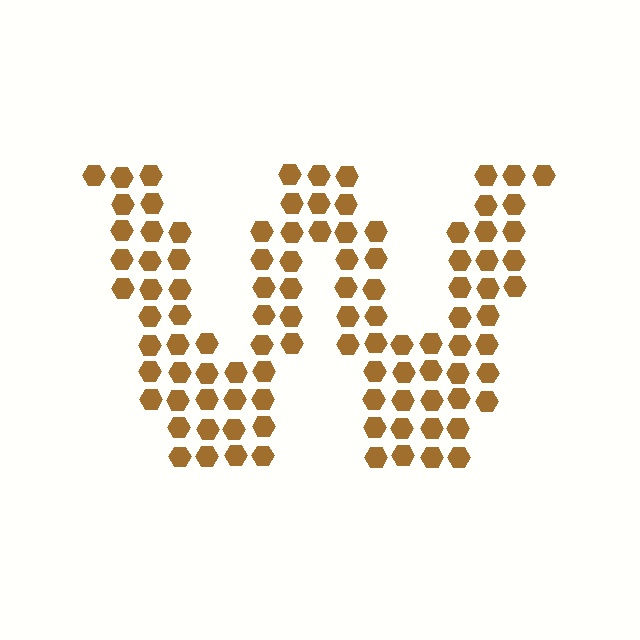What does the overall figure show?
The overall figure shows the letter W.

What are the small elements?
The small elements are hexagons.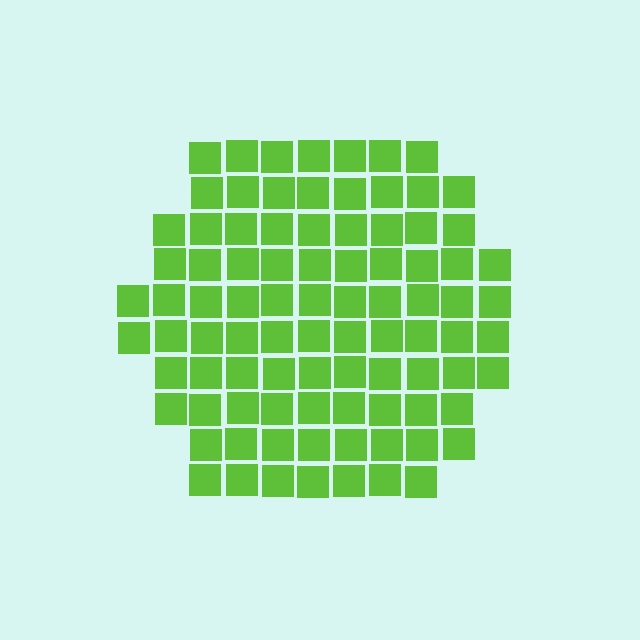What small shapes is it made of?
It is made of small squares.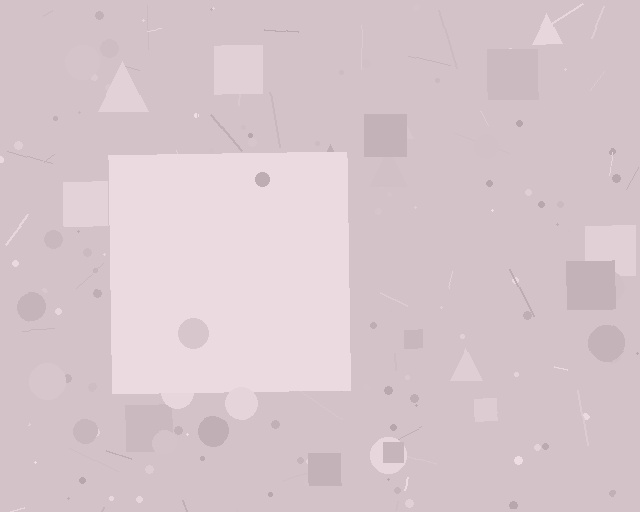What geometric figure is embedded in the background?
A square is embedded in the background.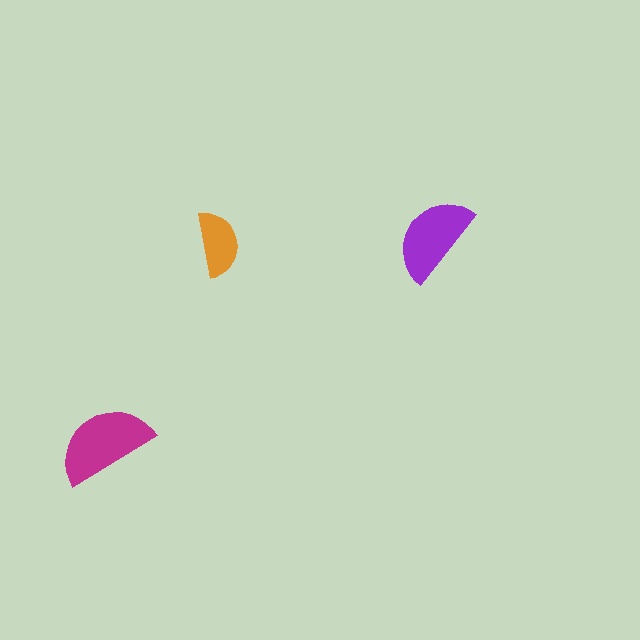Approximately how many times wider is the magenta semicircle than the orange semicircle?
About 1.5 times wider.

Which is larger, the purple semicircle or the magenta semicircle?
The magenta one.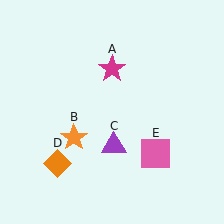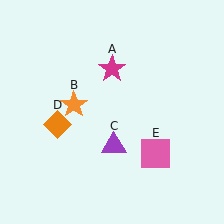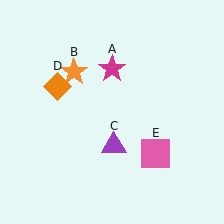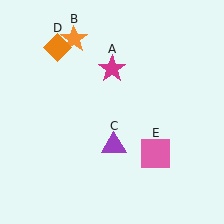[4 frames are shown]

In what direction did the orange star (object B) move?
The orange star (object B) moved up.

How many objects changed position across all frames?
2 objects changed position: orange star (object B), orange diamond (object D).